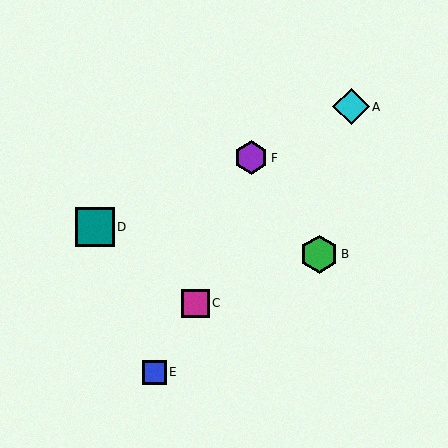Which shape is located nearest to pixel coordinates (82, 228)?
The teal square (labeled D) at (95, 227) is nearest to that location.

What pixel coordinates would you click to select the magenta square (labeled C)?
Click at (195, 303) to select the magenta square C.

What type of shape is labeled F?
Shape F is a purple hexagon.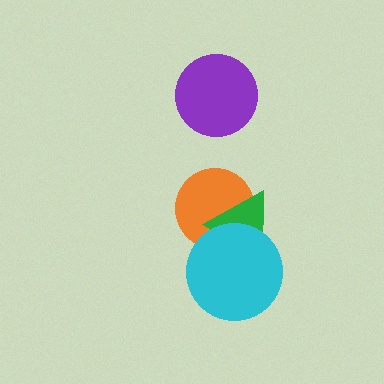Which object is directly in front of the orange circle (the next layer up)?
The green triangle is directly in front of the orange circle.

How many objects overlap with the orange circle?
2 objects overlap with the orange circle.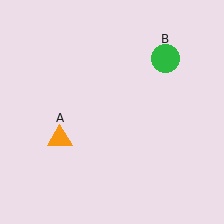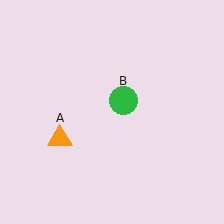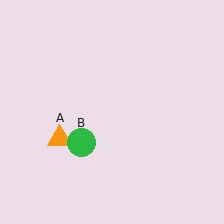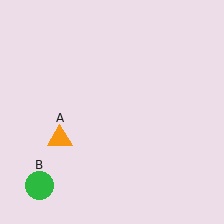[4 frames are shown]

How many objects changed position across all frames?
1 object changed position: green circle (object B).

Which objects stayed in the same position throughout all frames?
Orange triangle (object A) remained stationary.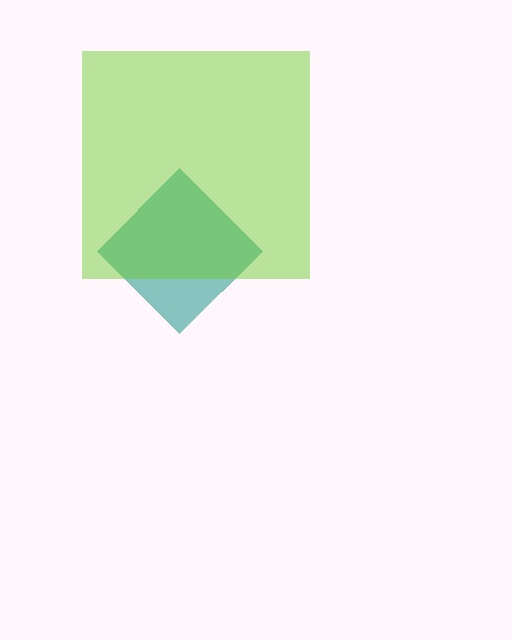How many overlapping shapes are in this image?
There are 2 overlapping shapes in the image.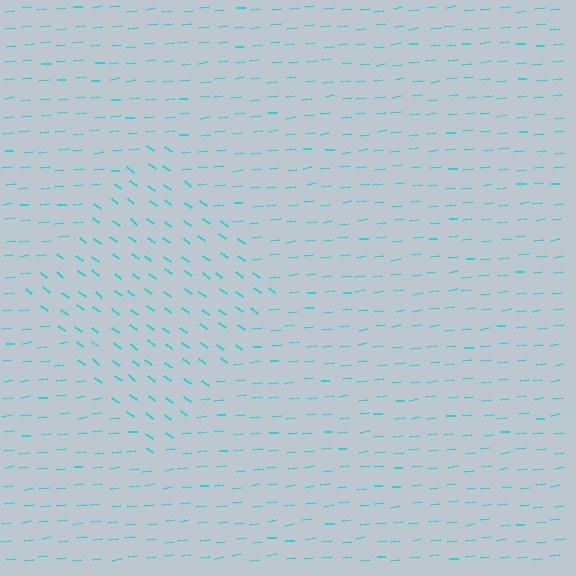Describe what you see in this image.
The image is filled with small cyan line segments. A diamond region in the image has lines oriented differently from the surrounding lines, creating a visible texture boundary.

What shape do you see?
I see a diamond.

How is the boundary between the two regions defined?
The boundary is defined purely by a change in line orientation (approximately 45 degrees difference). All lines are the same color and thickness.